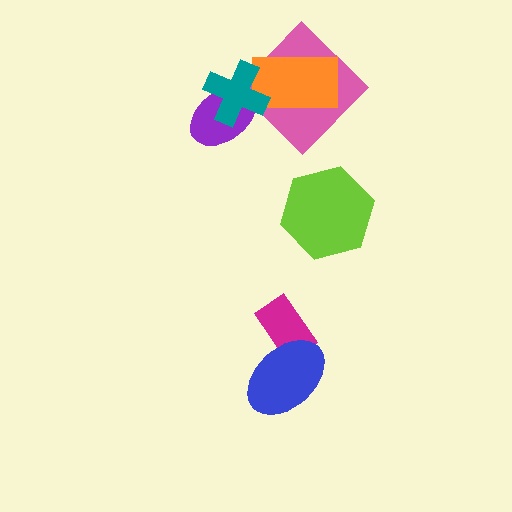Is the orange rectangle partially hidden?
Yes, it is partially covered by another shape.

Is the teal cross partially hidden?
No, no other shape covers it.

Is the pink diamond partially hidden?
Yes, it is partially covered by another shape.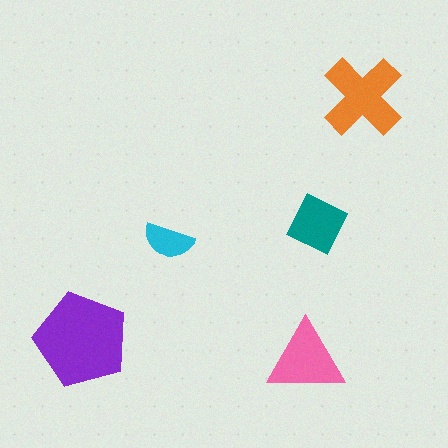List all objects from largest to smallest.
The purple pentagon, the orange cross, the pink triangle, the teal square, the cyan semicircle.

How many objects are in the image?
There are 5 objects in the image.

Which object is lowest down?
The pink triangle is bottommost.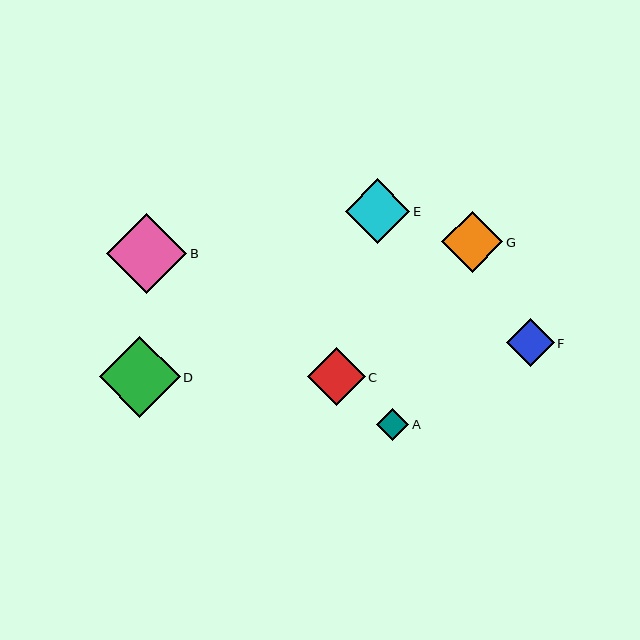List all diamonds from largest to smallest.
From largest to smallest: D, B, E, G, C, F, A.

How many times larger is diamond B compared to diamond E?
Diamond B is approximately 1.2 times the size of diamond E.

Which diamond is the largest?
Diamond D is the largest with a size of approximately 80 pixels.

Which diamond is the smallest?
Diamond A is the smallest with a size of approximately 32 pixels.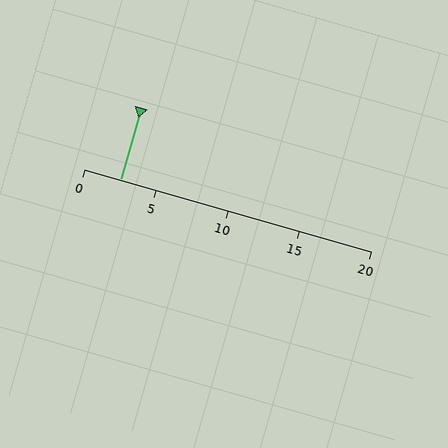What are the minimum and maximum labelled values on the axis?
The axis runs from 0 to 20.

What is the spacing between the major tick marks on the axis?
The major ticks are spaced 5 apart.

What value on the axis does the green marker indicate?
The marker indicates approximately 2.5.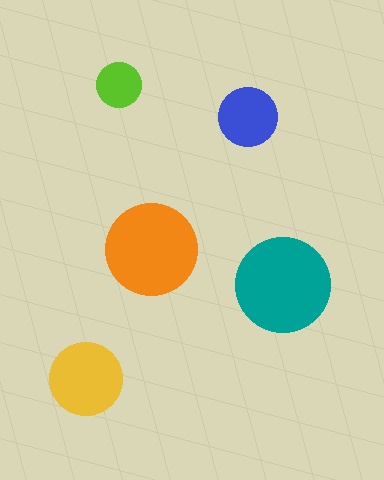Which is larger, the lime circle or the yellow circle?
The yellow one.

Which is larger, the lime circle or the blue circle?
The blue one.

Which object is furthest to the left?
The yellow circle is leftmost.